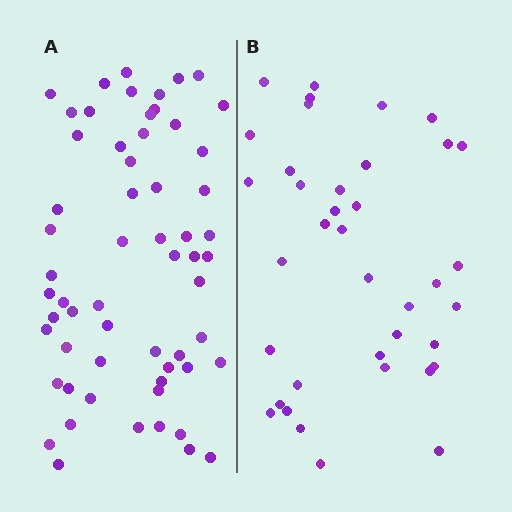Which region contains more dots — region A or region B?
Region A (the left region) has more dots.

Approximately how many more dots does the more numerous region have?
Region A has approximately 20 more dots than region B.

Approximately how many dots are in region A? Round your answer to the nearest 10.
About 60 dots.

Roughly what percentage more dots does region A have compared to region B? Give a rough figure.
About 60% more.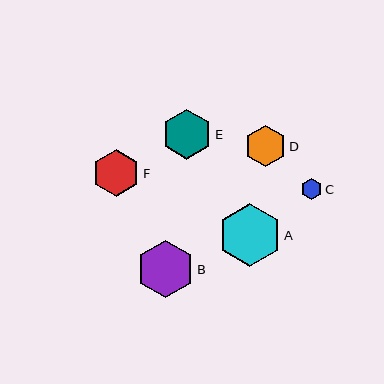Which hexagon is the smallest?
Hexagon C is the smallest with a size of approximately 21 pixels.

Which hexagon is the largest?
Hexagon A is the largest with a size of approximately 63 pixels.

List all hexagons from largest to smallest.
From largest to smallest: A, B, E, F, D, C.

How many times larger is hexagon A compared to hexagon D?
Hexagon A is approximately 1.5 times the size of hexagon D.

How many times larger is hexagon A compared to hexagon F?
Hexagon A is approximately 1.3 times the size of hexagon F.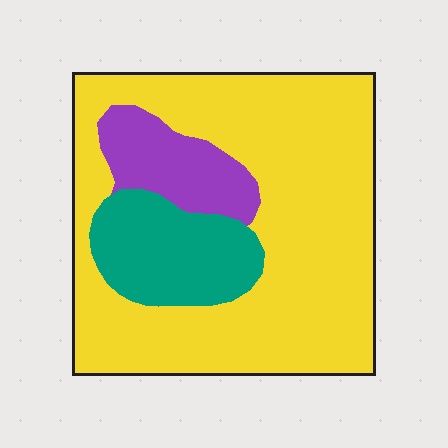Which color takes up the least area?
Purple, at roughly 10%.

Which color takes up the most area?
Yellow, at roughly 70%.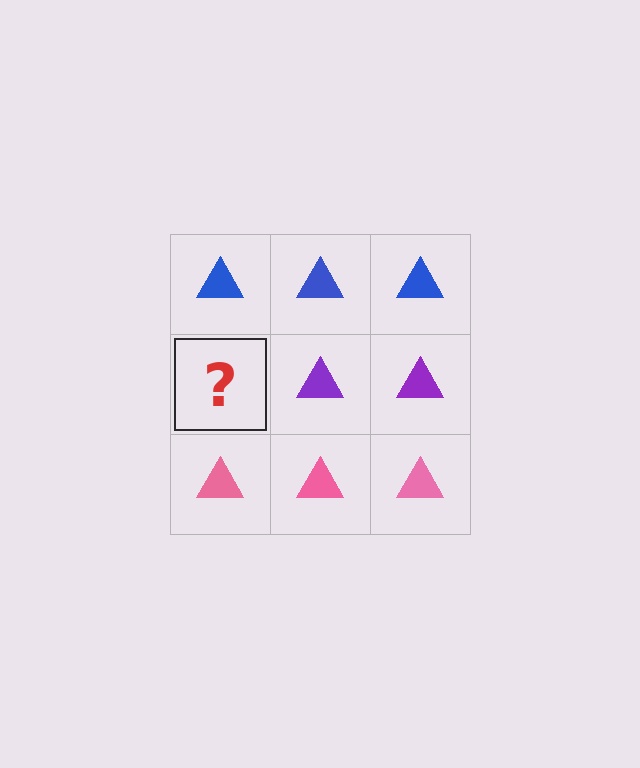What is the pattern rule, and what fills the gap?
The rule is that each row has a consistent color. The gap should be filled with a purple triangle.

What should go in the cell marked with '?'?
The missing cell should contain a purple triangle.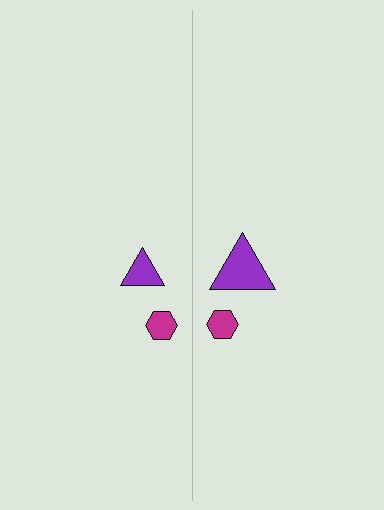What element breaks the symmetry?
The purple triangle on the right side has a different size than its mirror counterpart.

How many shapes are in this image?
There are 4 shapes in this image.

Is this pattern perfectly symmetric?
No, the pattern is not perfectly symmetric. The purple triangle on the right side has a different size than its mirror counterpart.